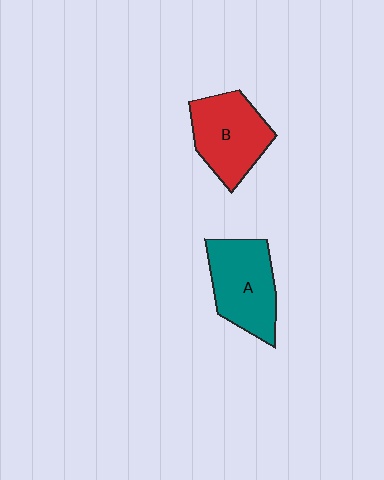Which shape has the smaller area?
Shape B (red).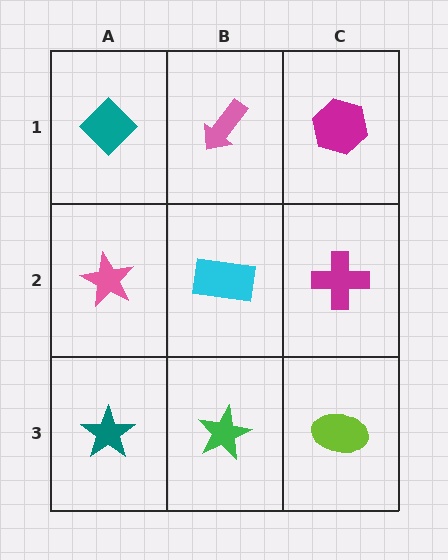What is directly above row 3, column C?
A magenta cross.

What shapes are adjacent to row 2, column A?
A teal diamond (row 1, column A), a teal star (row 3, column A), a cyan rectangle (row 2, column B).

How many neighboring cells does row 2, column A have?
3.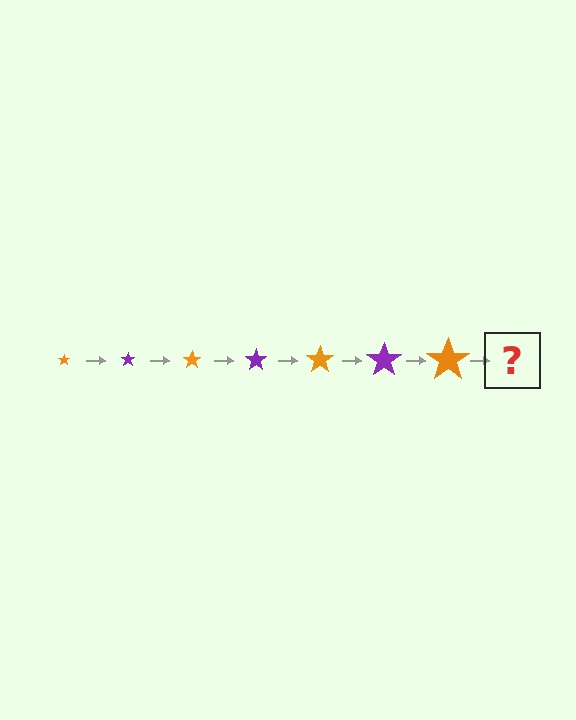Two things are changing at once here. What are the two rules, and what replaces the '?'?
The two rules are that the star grows larger each step and the color cycles through orange and purple. The '?' should be a purple star, larger than the previous one.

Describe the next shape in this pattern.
It should be a purple star, larger than the previous one.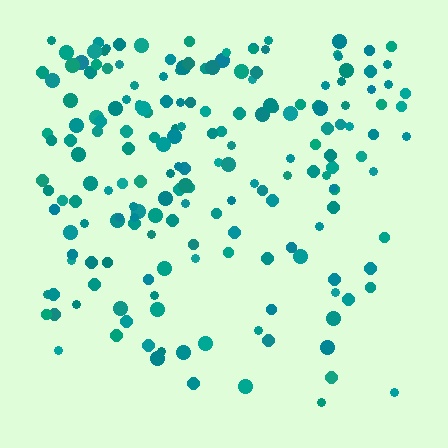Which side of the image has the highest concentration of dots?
The top.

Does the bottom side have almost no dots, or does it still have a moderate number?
Still a moderate number, just noticeably fewer than the top.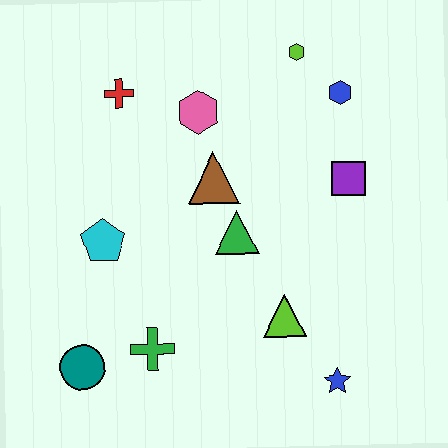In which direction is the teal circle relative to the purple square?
The teal circle is to the left of the purple square.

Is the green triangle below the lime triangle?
No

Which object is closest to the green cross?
The teal circle is closest to the green cross.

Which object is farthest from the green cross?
The lime hexagon is farthest from the green cross.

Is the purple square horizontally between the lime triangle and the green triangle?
No